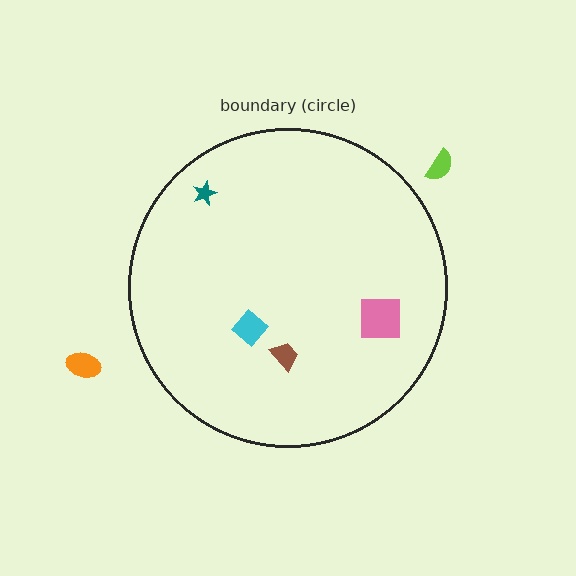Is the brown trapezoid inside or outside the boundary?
Inside.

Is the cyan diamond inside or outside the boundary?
Inside.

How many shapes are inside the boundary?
4 inside, 2 outside.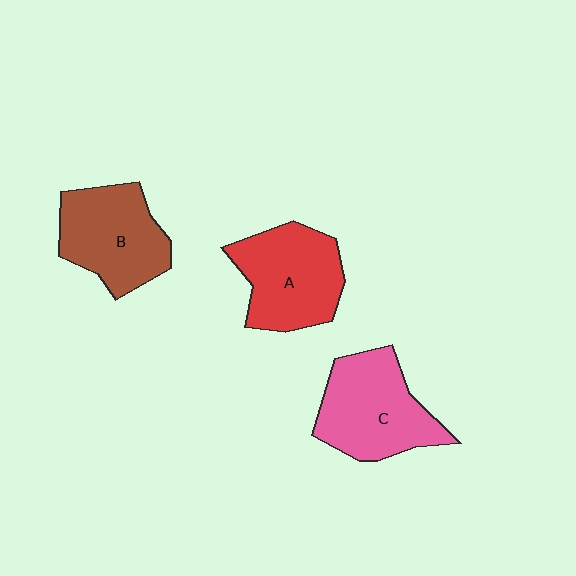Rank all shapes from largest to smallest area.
From largest to smallest: C (pink), A (red), B (brown).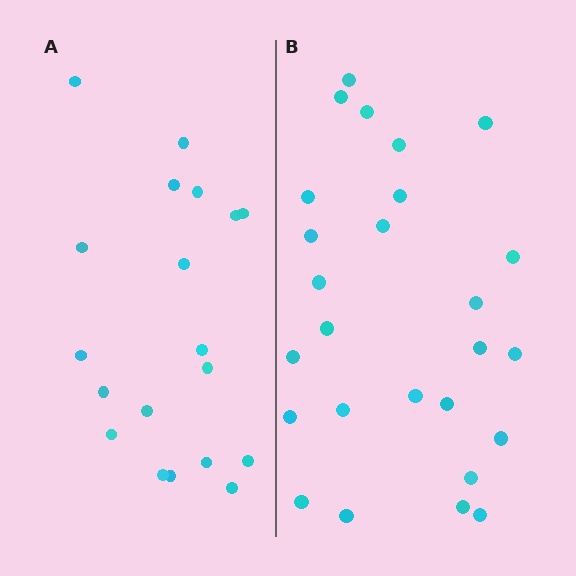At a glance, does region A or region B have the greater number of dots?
Region B (the right region) has more dots.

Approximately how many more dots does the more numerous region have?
Region B has roughly 8 or so more dots than region A.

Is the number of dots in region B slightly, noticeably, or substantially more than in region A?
Region B has noticeably more, but not dramatically so. The ratio is roughly 1.4 to 1.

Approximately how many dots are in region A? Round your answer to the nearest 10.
About 20 dots. (The exact count is 19, which rounds to 20.)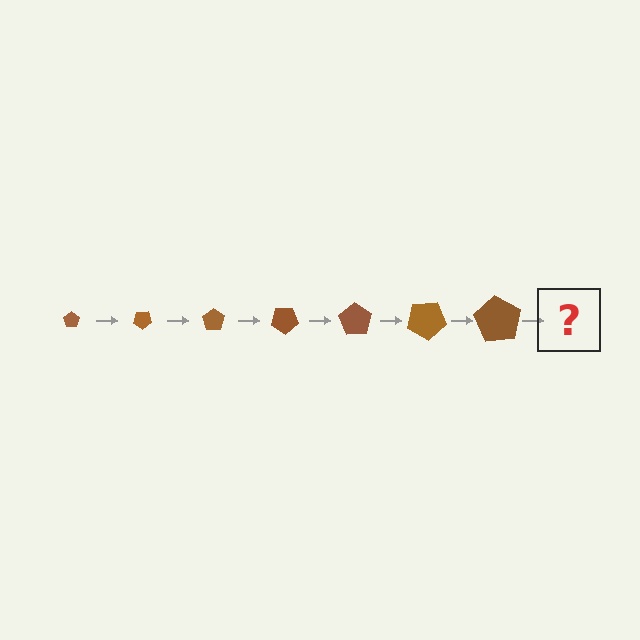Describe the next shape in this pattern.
It should be a pentagon, larger than the previous one and rotated 245 degrees from the start.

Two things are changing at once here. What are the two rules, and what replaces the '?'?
The two rules are that the pentagon grows larger each step and it rotates 35 degrees each step. The '?' should be a pentagon, larger than the previous one and rotated 245 degrees from the start.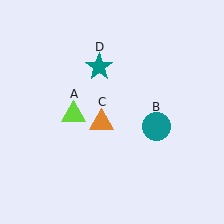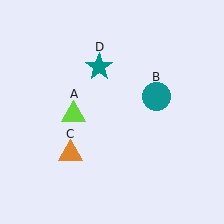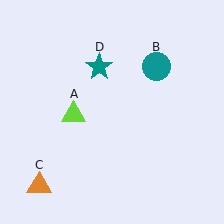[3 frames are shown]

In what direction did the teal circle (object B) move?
The teal circle (object B) moved up.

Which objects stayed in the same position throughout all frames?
Lime triangle (object A) and teal star (object D) remained stationary.